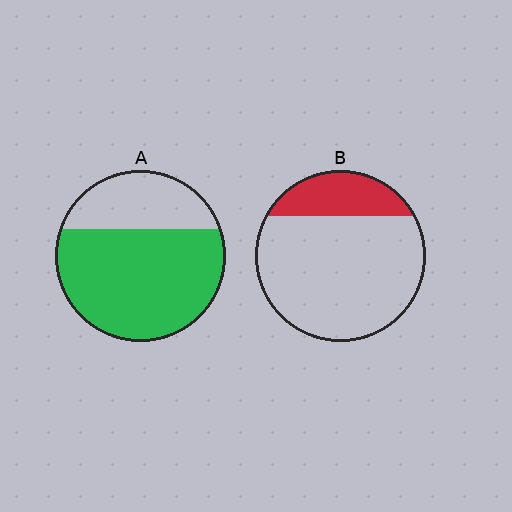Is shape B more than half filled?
No.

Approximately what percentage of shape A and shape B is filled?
A is approximately 70% and B is approximately 20%.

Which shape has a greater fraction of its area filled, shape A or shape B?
Shape A.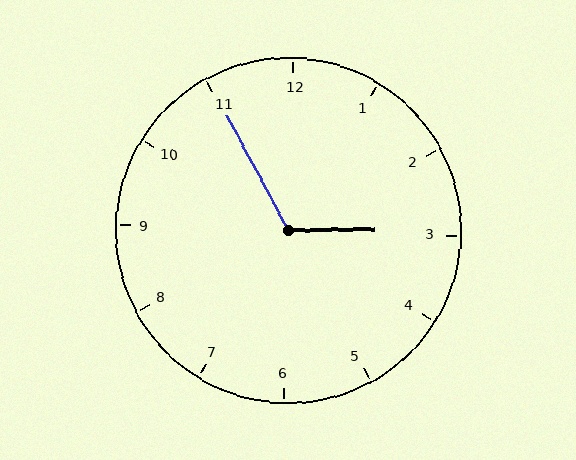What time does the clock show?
2:55.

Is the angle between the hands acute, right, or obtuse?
It is obtuse.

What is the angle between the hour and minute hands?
Approximately 118 degrees.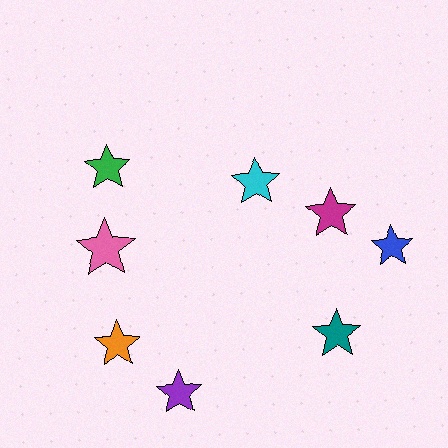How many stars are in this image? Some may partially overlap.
There are 8 stars.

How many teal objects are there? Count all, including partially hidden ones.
There is 1 teal object.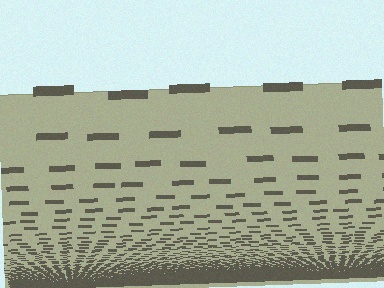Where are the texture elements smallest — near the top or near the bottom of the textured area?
Near the bottom.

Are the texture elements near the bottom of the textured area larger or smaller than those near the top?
Smaller. The gradient is inverted — elements near the bottom are smaller and denser.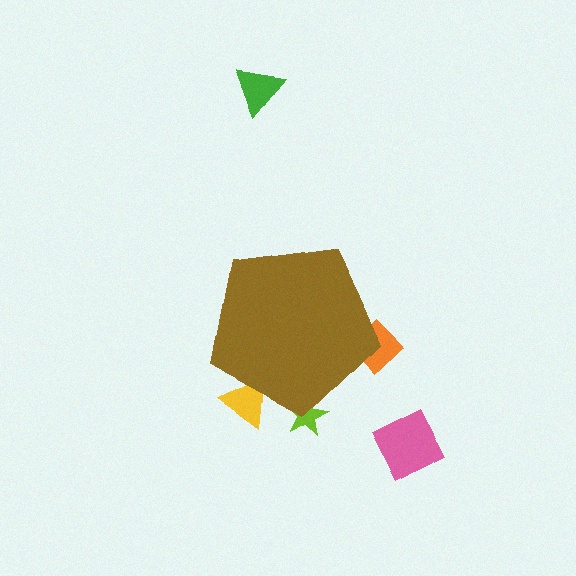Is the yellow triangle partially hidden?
Yes, the yellow triangle is partially hidden behind the brown pentagon.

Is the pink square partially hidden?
No, the pink square is fully visible.